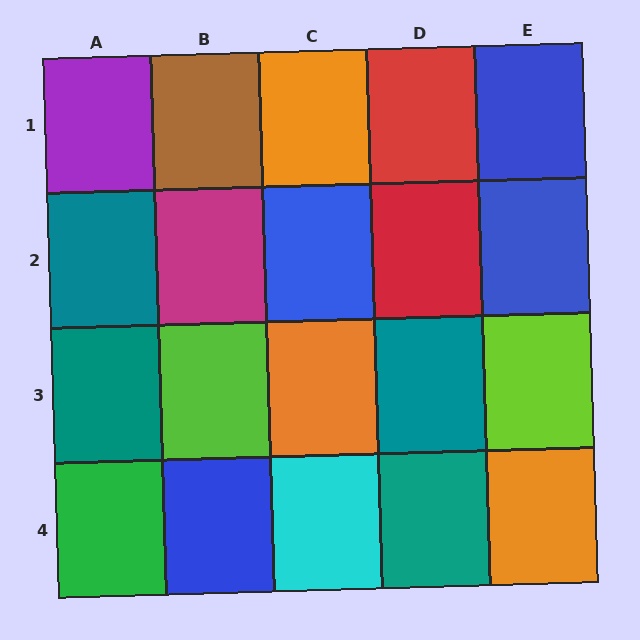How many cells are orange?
3 cells are orange.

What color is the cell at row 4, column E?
Orange.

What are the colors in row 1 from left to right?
Purple, brown, orange, red, blue.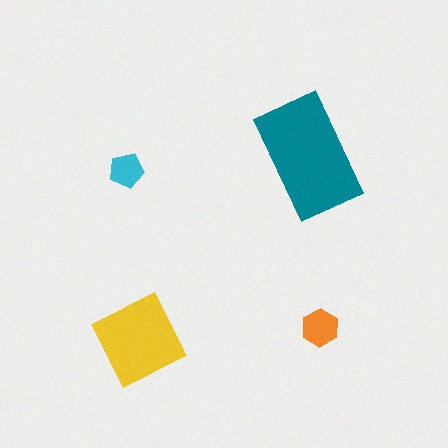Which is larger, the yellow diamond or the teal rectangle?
The teal rectangle.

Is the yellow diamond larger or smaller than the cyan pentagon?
Larger.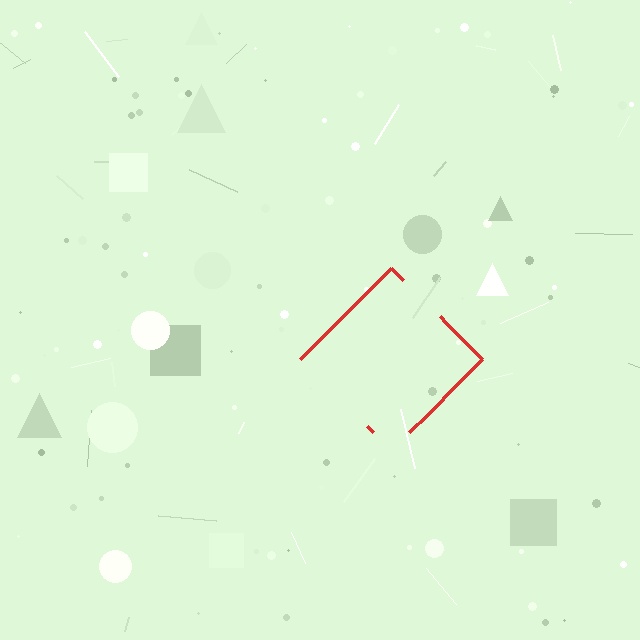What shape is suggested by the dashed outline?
The dashed outline suggests a diamond.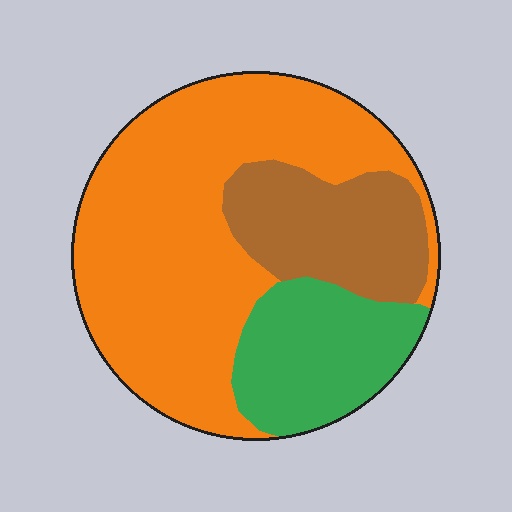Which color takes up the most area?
Orange, at roughly 60%.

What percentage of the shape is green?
Green covers 20% of the shape.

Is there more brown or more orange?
Orange.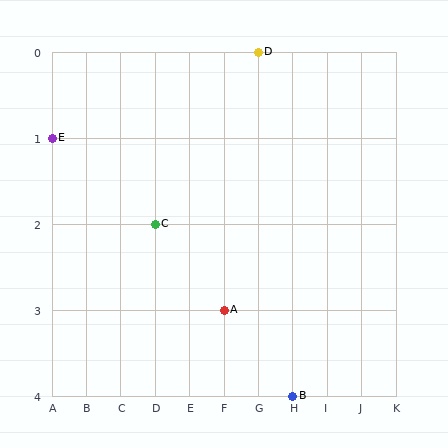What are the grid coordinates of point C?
Point C is at grid coordinates (D, 2).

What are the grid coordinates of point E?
Point E is at grid coordinates (A, 1).